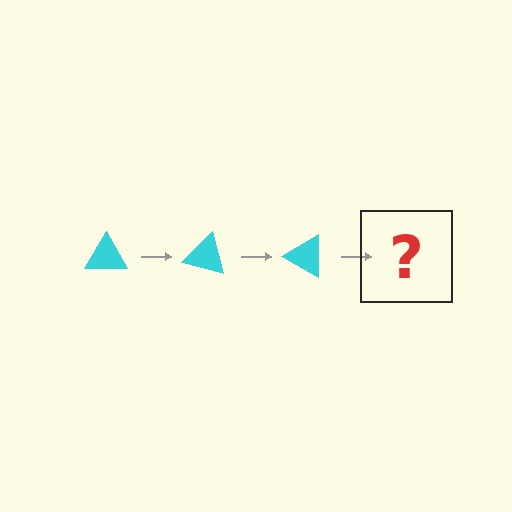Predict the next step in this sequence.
The next step is a cyan triangle rotated 45 degrees.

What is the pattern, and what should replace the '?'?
The pattern is that the triangle rotates 15 degrees each step. The '?' should be a cyan triangle rotated 45 degrees.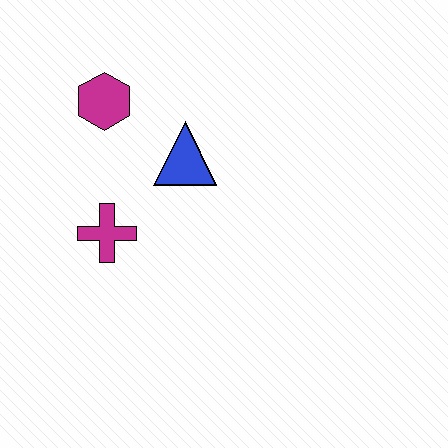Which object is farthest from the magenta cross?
The magenta hexagon is farthest from the magenta cross.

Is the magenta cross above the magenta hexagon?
No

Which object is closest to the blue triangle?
The magenta hexagon is closest to the blue triangle.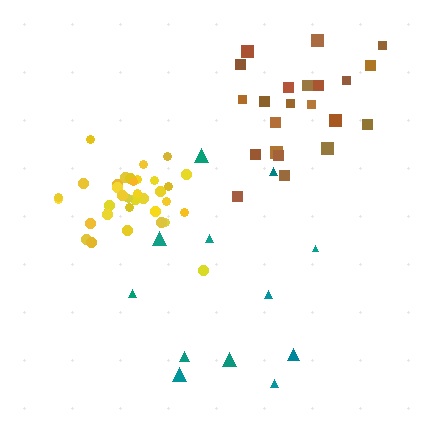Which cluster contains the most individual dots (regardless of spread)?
Yellow (35).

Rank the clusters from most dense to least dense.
yellow, brown, teal.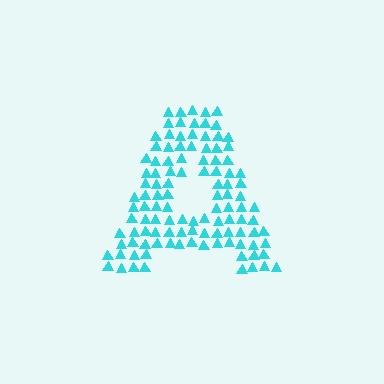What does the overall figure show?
The overall figure shows the letter A.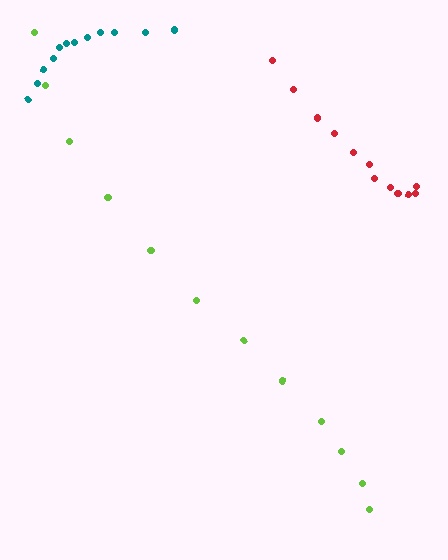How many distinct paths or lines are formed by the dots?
There are 3 distinct paths.